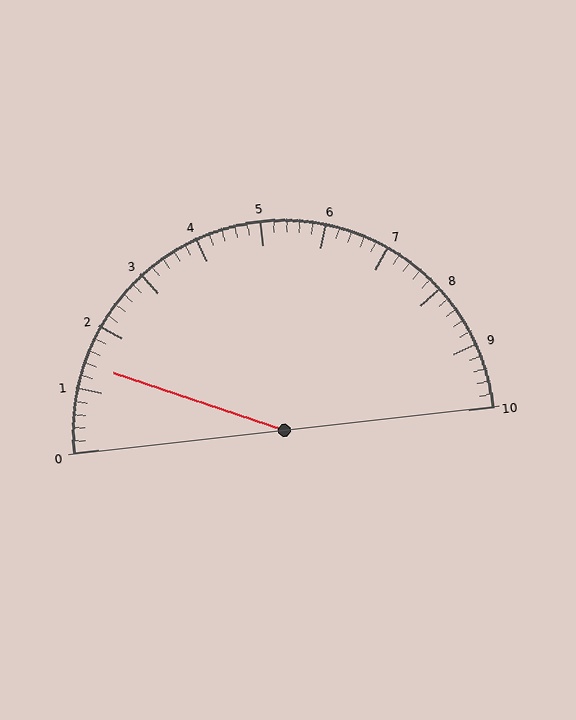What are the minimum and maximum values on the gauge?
The gauge ranges from 0 to 10.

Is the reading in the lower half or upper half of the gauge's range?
The reading is in the lower half of the range (0 to 10).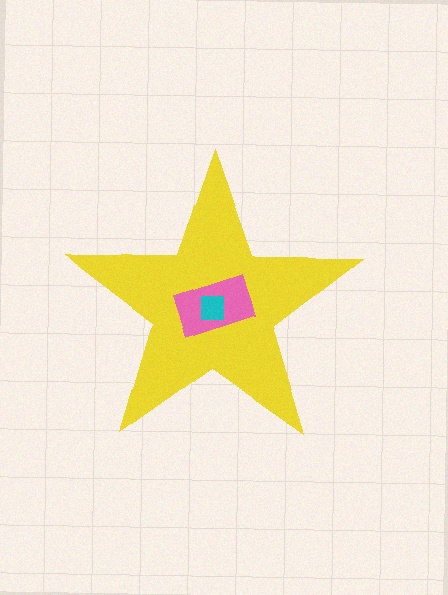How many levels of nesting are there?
3.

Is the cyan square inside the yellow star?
Yes.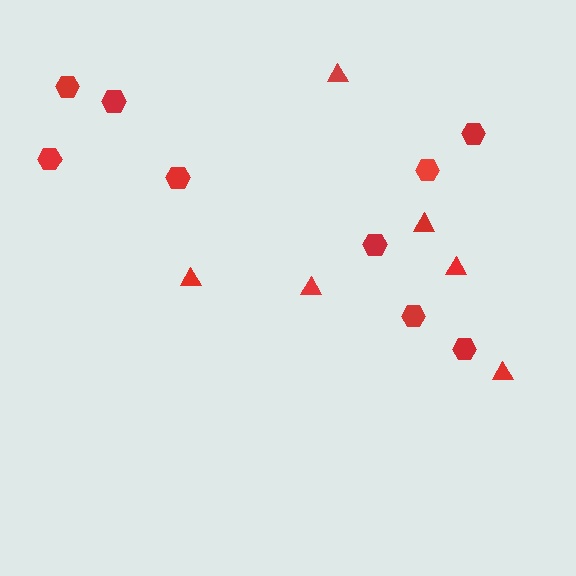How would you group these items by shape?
There are 2 groups: one group of hexagons (9) and one group of triangles (6).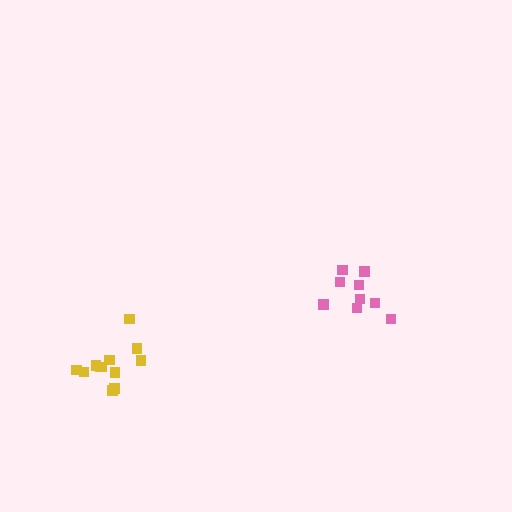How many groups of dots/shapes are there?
There are 2 groups.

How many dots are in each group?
Group 1: 12 dots, Group 2: 9 dots (21 total).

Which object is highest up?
The pink cluster is topmost.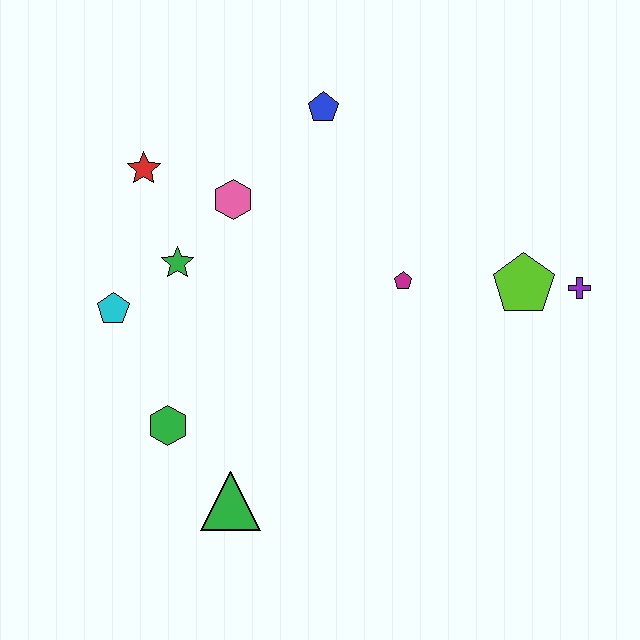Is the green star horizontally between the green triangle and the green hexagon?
Yes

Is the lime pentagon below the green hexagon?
No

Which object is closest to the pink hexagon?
The green star is closest to the pink hexagon.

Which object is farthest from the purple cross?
The cyan pentagon is farthest from the purple cross.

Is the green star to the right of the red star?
Yes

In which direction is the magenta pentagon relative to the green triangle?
The magenta pentagon is above the green triangle.